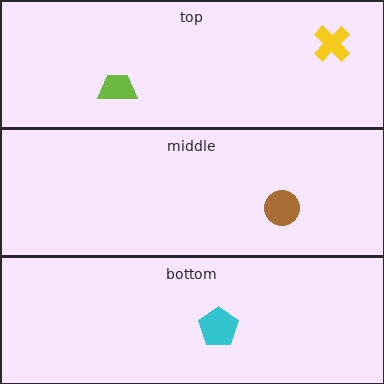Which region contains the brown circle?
The middle region.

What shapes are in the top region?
The yellow cross, the lime trapezoid.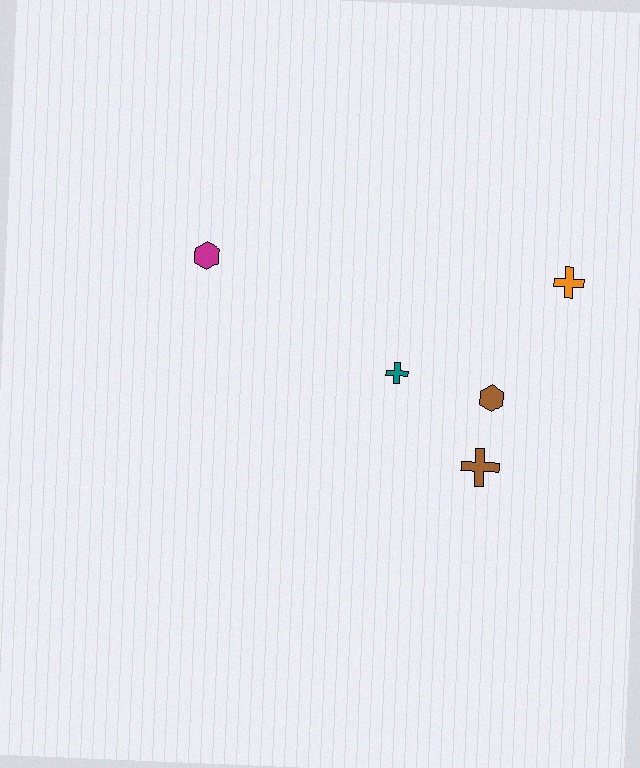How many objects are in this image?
There are 5 objects.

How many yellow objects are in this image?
There are no yellow objects.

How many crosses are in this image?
There are 3 crosses.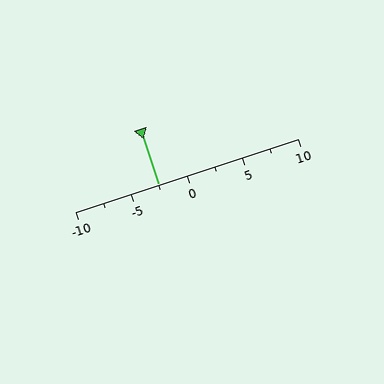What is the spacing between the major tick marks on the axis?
The major ticks are spaced 5 apart.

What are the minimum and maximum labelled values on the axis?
The axis runs from -10 to 10.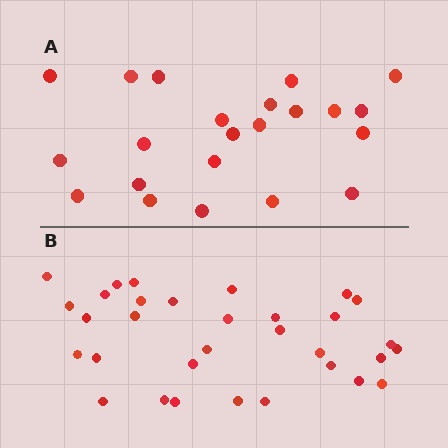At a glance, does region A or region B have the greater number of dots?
Region B (the bottom region) has more dots.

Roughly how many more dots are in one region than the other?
Region B has roughly 10 or so more dots than region A.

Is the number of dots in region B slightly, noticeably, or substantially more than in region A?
Region B has substantially more. The ratio is roughly 1.5 to 1.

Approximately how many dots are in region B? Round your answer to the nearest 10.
About 30 dots. (The exact count is 32, which rounds to 30.)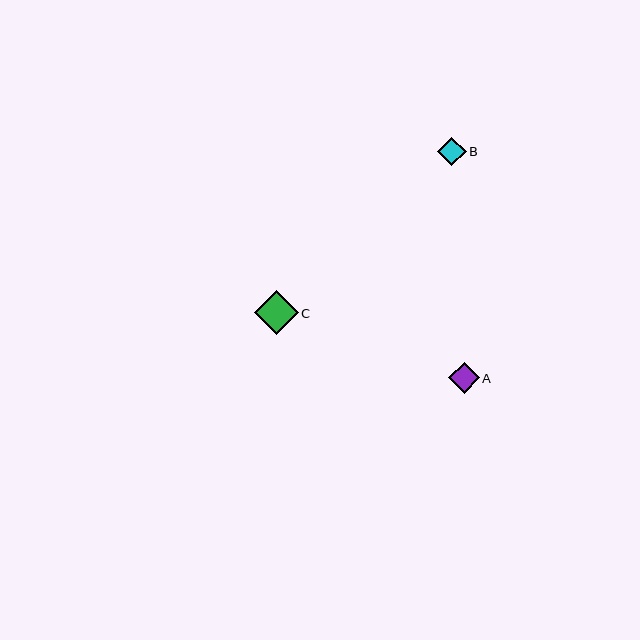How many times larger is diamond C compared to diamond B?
Diamond C is approximately 1.5 times the size of diamond B.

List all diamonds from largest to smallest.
From largest to smallest: C, A, B.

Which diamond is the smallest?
Diamond B is the smallest with a size of approximately 29 pixels.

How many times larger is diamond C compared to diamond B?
Diamond C is approximately 1.5 times the size of diamond B.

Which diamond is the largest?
Diamond C is the largest with a size of approximately 44 pixels.